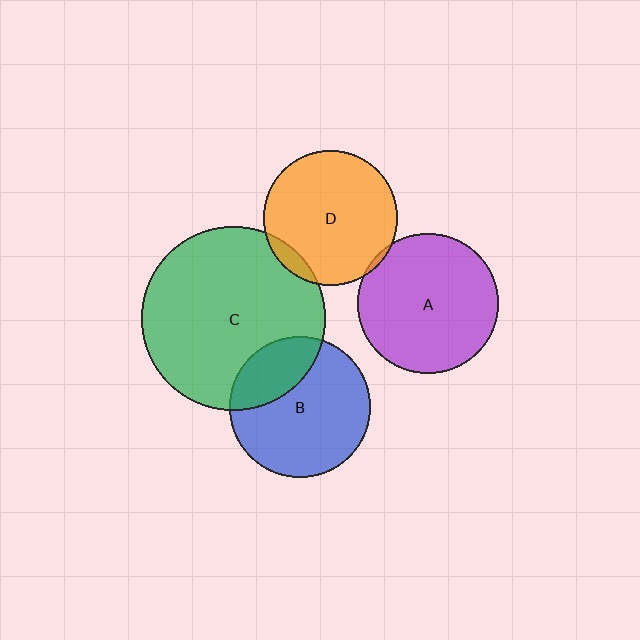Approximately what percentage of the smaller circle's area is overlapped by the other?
Approximately 25%.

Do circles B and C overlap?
Yes.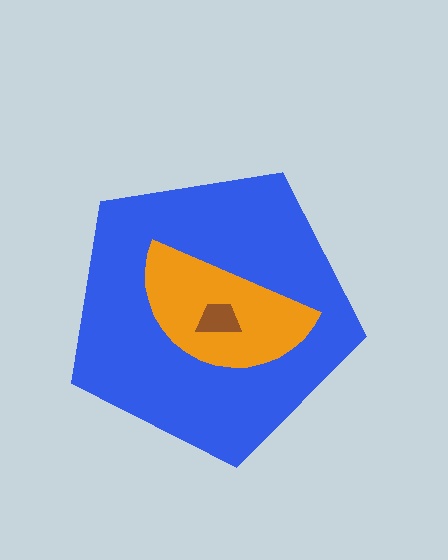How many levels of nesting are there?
3.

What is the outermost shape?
The blue pentagon.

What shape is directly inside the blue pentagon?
The orange semicircle.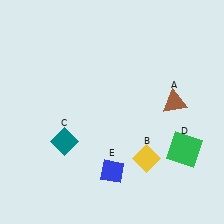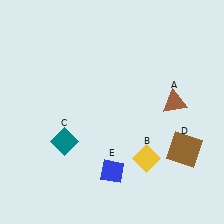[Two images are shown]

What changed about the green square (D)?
In Image 1, D is green. In Image 2, it changed to brown.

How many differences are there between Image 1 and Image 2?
There is 1 difference between the two images.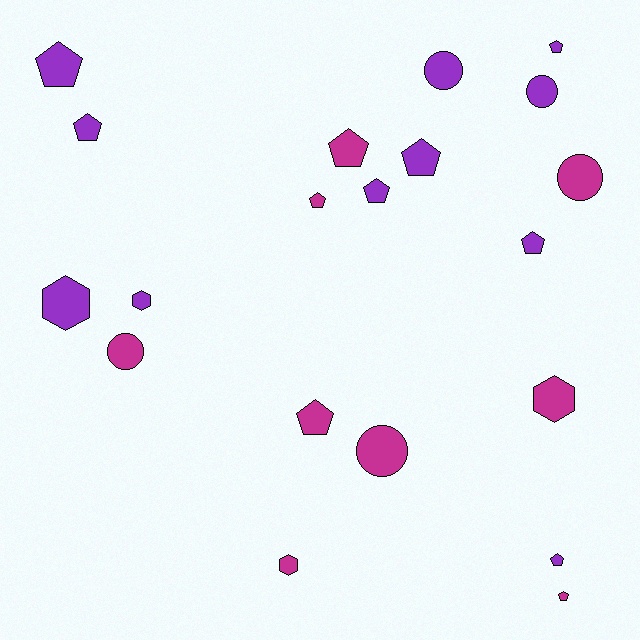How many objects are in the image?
There are 20 objects.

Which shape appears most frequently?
Pentagon, with 11 objects.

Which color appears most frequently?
Purple, with 11 objects.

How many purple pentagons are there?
There are 7 purple pentagons.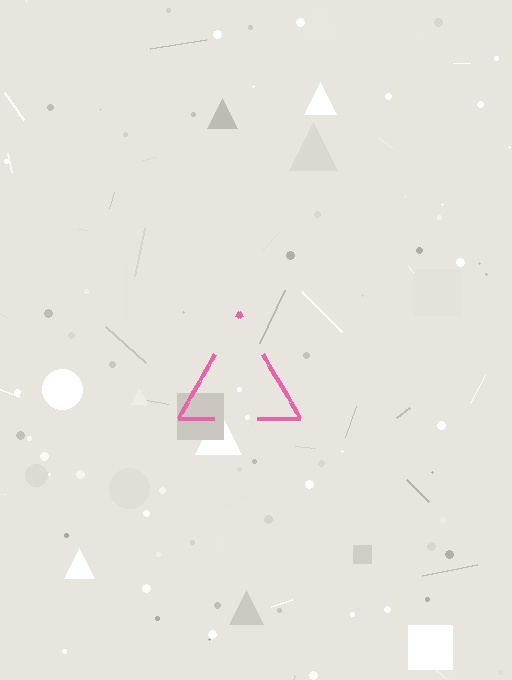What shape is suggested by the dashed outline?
The dashed outline suggests a triangle.